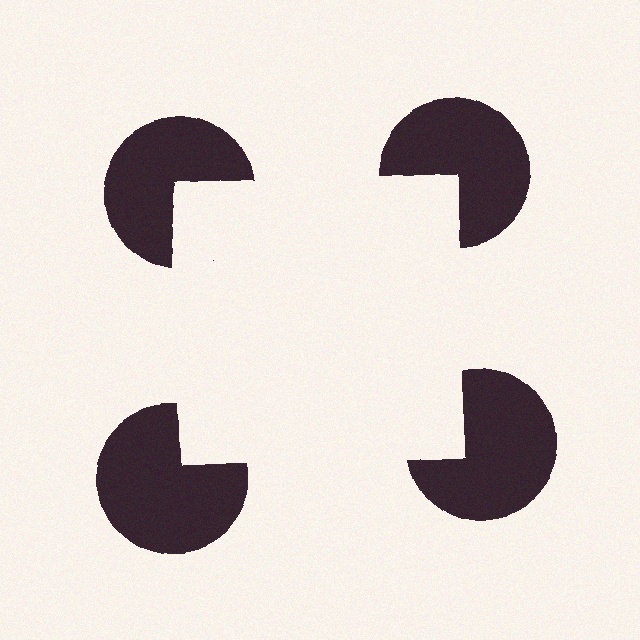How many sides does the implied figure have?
4 sides.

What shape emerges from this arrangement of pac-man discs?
An illusory square — its edges are inferred from the aligned wedge cuts in the pac-man discs, not physically drawn.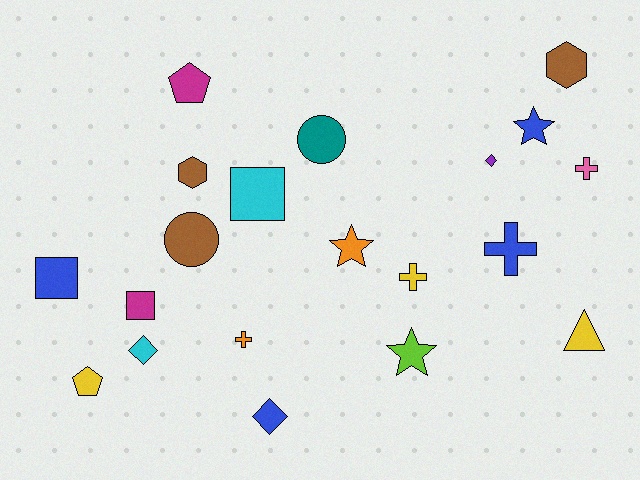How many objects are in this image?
There are 20 objects.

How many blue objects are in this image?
There are 4 blue objects.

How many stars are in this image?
There are 3 stars.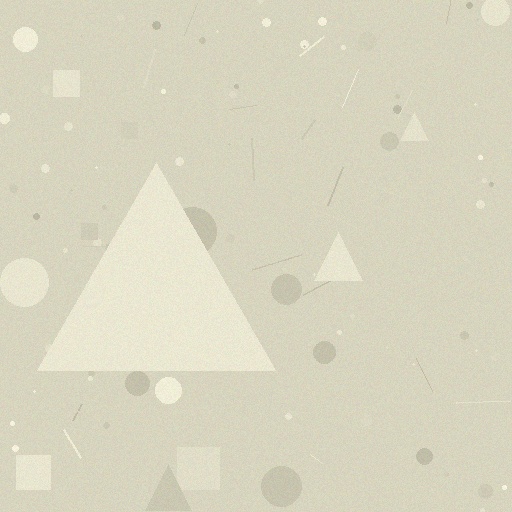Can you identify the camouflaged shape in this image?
The camouflaged shape is a triangle.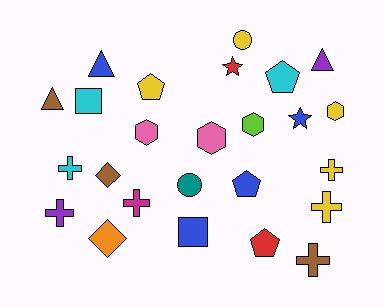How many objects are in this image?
There are 25 objects.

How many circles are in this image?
There are 2 circles.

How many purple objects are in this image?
There are 2 purple objects.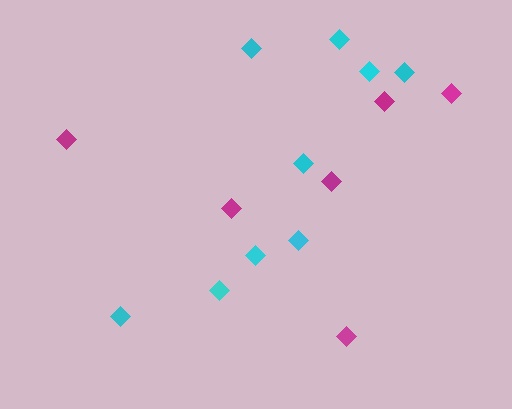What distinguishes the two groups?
There are 2 groups: one group of cyan diamonds (9) and one group of magenta diamonds (6).